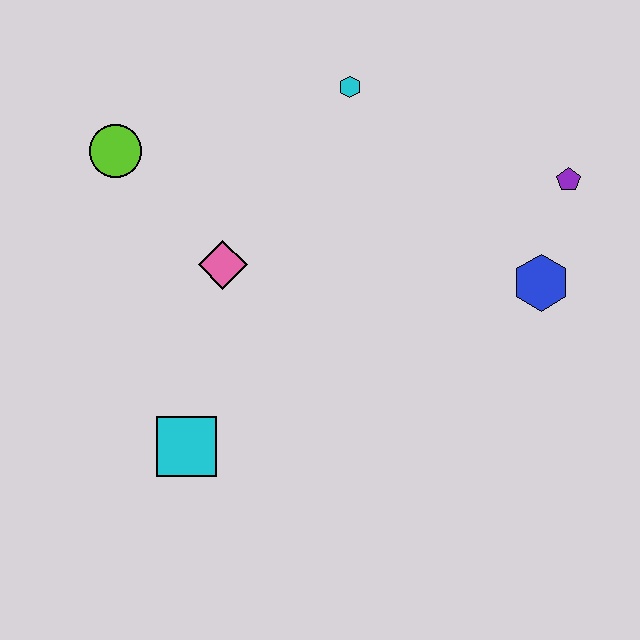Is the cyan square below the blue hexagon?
Yes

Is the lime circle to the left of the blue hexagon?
Yes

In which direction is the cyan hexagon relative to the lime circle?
The cyan hexagon is to the right of the lime circle.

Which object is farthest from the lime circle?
The purple pentagon is farthest from the lime circle.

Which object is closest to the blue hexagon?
The purple pentagon is closest to the blue hexagon.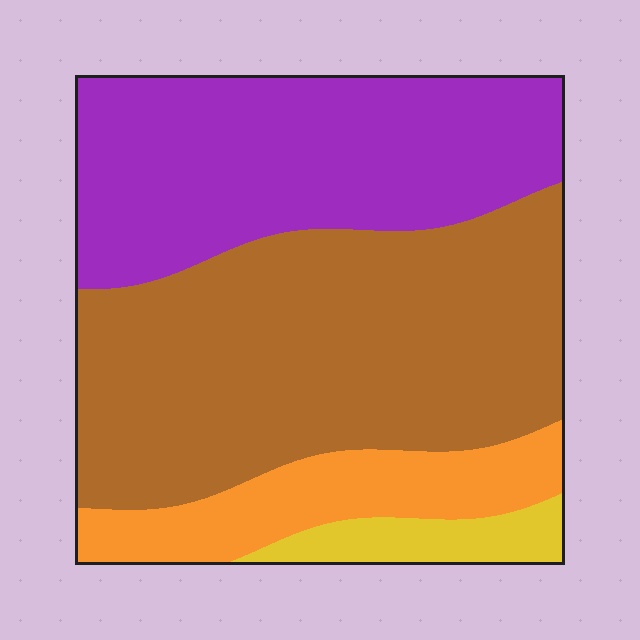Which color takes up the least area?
Yellow, at roughly 5%.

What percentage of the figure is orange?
Orange takes up about one eighth (1/8) of the figure.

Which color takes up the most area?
Brown, at roughly 45%.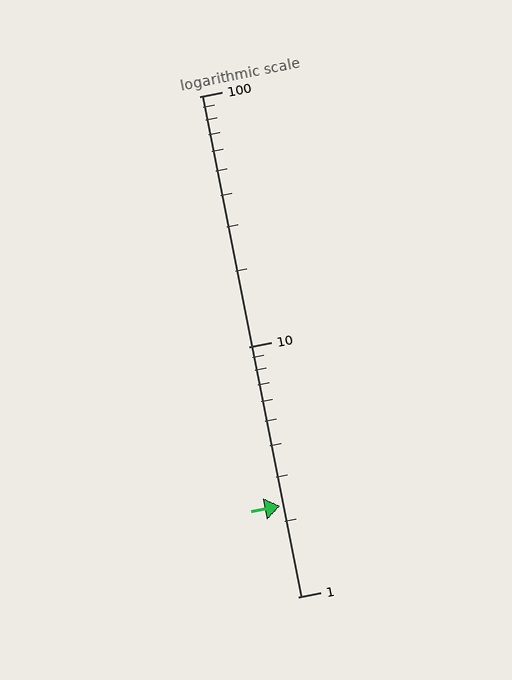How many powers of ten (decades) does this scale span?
The scale spans 2 decades, from 1 to 100.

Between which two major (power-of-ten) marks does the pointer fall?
The pointer is between 1 and 10.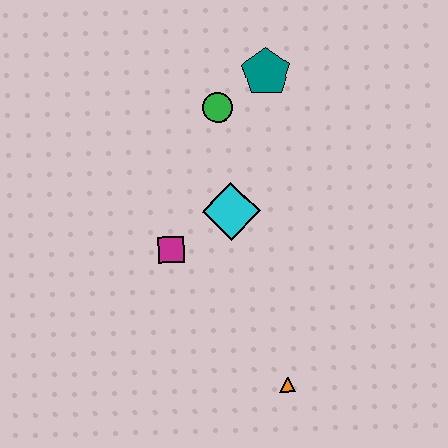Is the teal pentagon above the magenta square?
Yes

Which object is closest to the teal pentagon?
The green circle is closest to the teal pentagon.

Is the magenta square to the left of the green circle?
Yes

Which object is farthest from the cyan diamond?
The orange triangle is farthest from the cyan diamond.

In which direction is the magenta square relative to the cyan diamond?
The magenta square is to the left of the cyan diamond.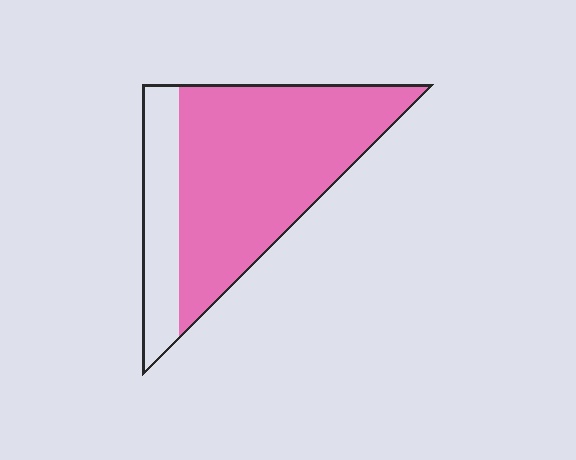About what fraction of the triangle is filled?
About three quarters (3/4).